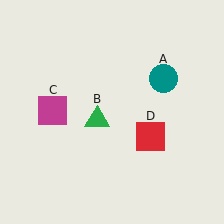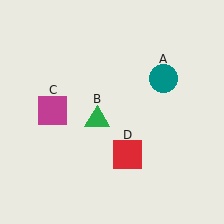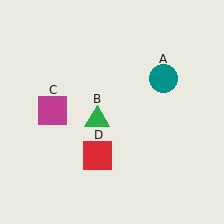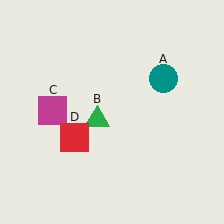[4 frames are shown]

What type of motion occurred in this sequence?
The red square (object D) rotated clockwise around the center of the scene.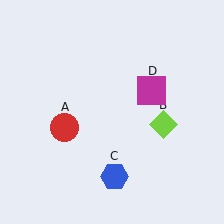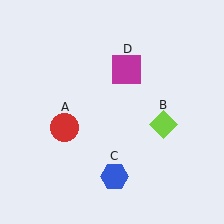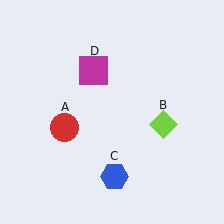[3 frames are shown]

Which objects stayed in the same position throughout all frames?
Red circle (object A) and lime diamond (object B) and blue hexagon (object C) remained stationary.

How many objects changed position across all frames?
1 object changed position: magenta square (object D).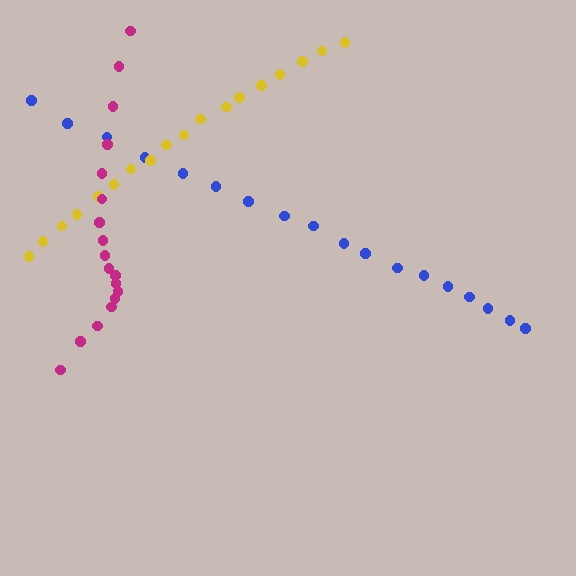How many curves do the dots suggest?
There are 3 distinct paths.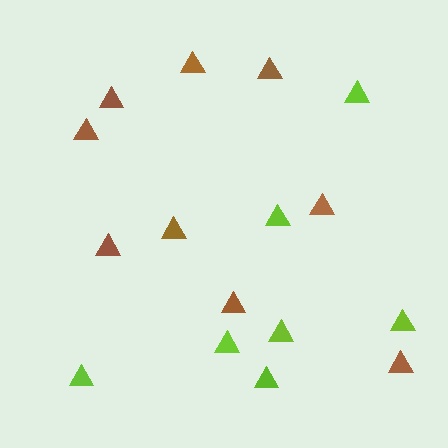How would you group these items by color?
There are 2 groups: one group of brown triangles (9) and one group of lime triangles (7).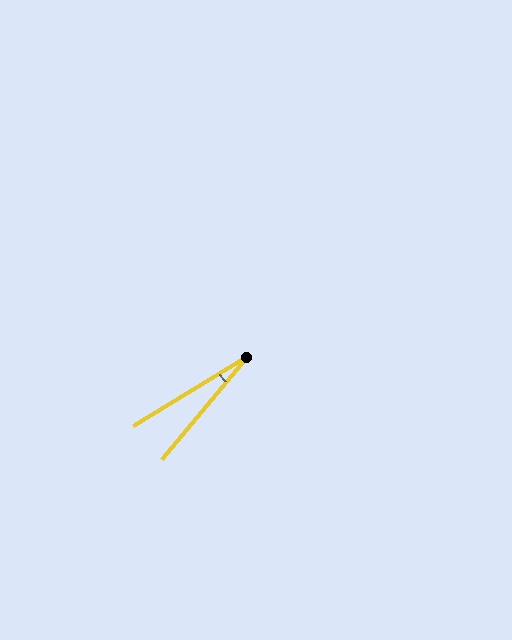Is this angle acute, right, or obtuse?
It is acute.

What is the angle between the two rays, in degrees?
Approximately 19 degrees.